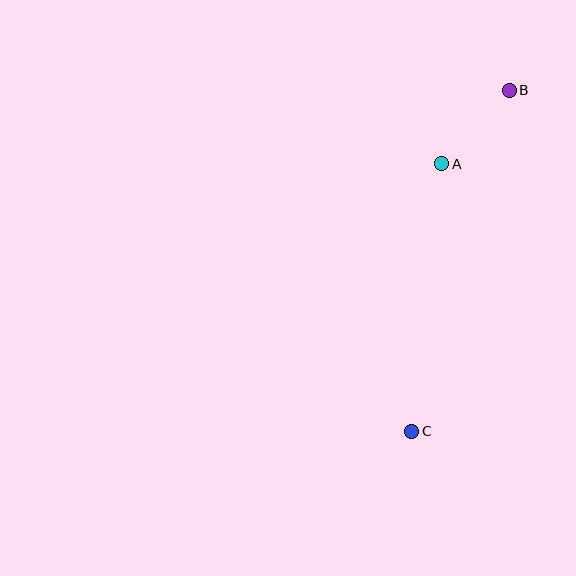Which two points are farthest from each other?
Points B and C are farthest from each other.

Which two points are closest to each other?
Points A and B are closest to each other.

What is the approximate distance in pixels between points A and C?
The distance between A and C is approximately 270 pixels.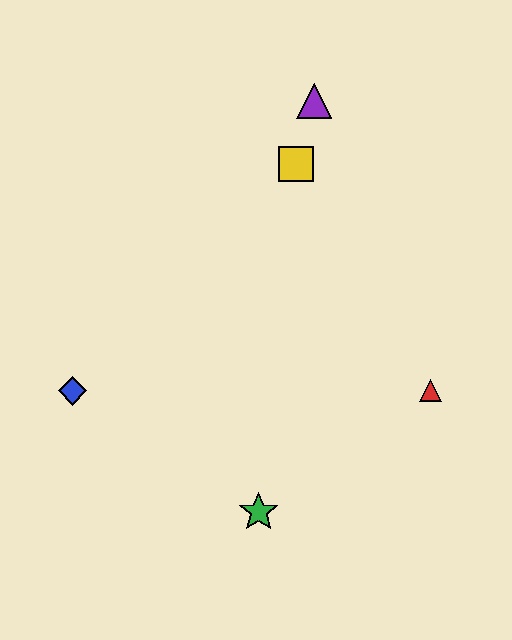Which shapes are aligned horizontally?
The red triangle, the blue diamond are aligned horizontally.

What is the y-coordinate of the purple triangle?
The purple triangle is at y≈101.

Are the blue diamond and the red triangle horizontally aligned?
Yes, both are at y≈391.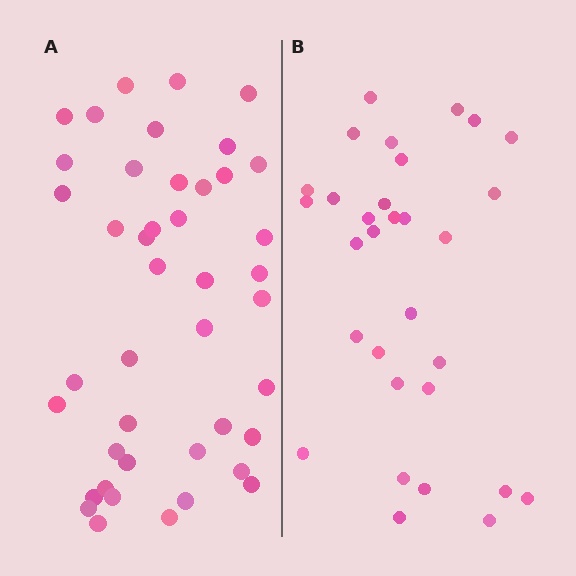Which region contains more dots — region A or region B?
Region A (the left region) has more dots.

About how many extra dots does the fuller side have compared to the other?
Region A has roughly 12 or so more dots than region B.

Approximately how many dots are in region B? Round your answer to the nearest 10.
About 30 dots. (The exact count is 31, which rounds to 30.)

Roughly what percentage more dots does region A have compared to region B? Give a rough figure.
About 40% more.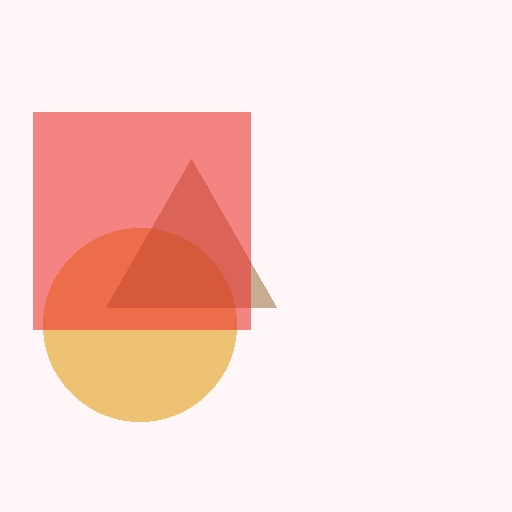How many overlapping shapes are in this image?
There are 3 overlapping shapes in the image.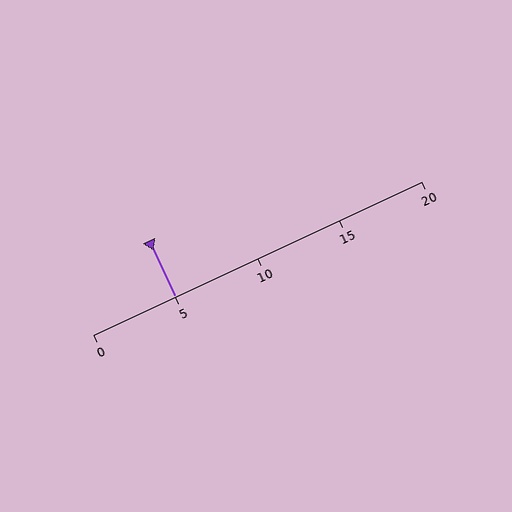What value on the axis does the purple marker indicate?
The marker indicates approximately 5.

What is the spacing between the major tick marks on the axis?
The major ticks are spaced 5 apart.